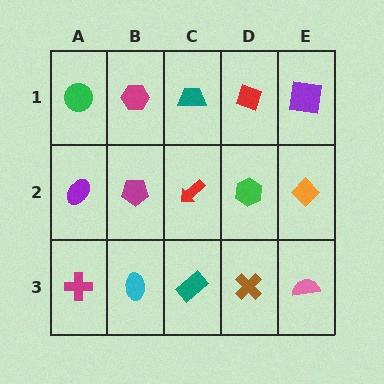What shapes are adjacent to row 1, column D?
A green hexagon (row 2, column D), a teal trapezoid (row 1, column C), a purple square (row 1, column E).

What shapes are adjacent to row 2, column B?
A magenta hexagon (row 1, column B), a cyan ellipse (row 3, column B), a purple ellipse (row 2, column A), a red arrow (row 2, column C).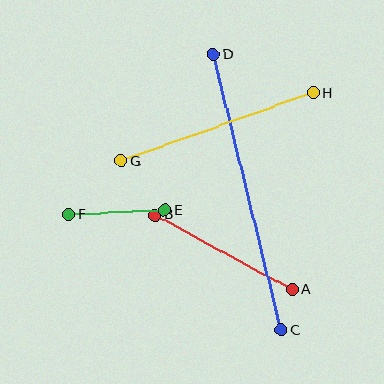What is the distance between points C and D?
The distance is approximately 284 pixels.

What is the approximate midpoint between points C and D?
The midpoint is at approximately (247, 192) pixels.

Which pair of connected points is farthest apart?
Points C and D are farthest apart.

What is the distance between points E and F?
The distance is approximately 96 pixels.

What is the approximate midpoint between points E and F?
The midpoint is at approximately (117, 212) pixels.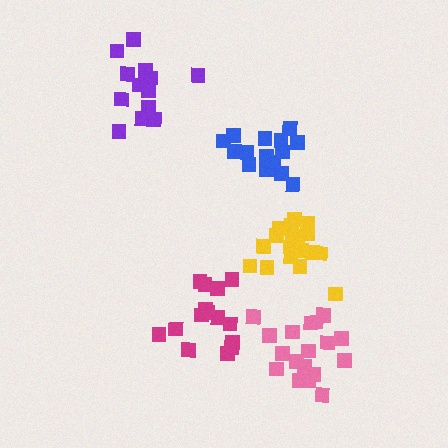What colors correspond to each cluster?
The clusters are colored: blue, purple, pink, yellow, magenta.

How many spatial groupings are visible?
There are 5 spatial groupings.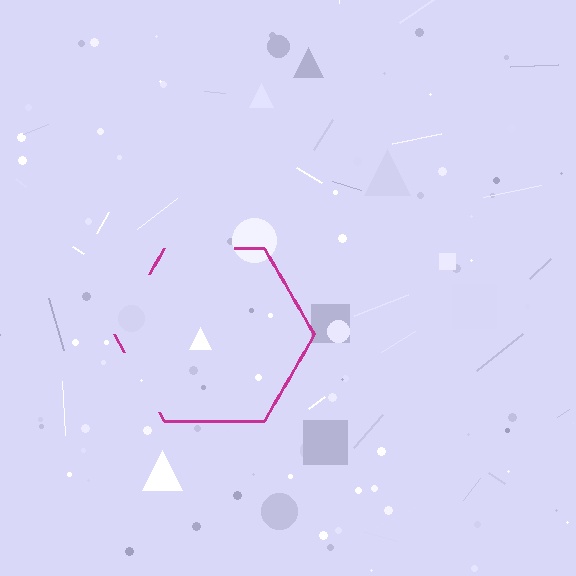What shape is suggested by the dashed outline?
The dashed outline suggests a hexagon.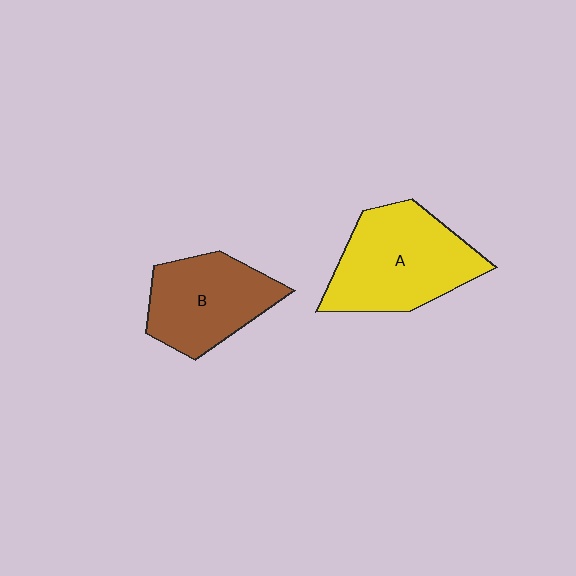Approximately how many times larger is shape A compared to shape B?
Approximately 1.3 times.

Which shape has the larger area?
Shape A (yellow).